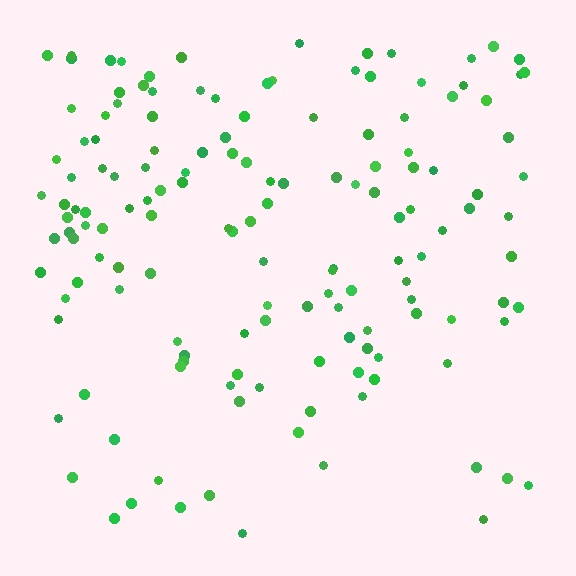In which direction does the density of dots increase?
From bottom to top, with the top side densest.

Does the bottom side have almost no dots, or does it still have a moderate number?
Still a moderate number, just noticeably fewer than the top.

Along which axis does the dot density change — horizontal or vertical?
Vertical.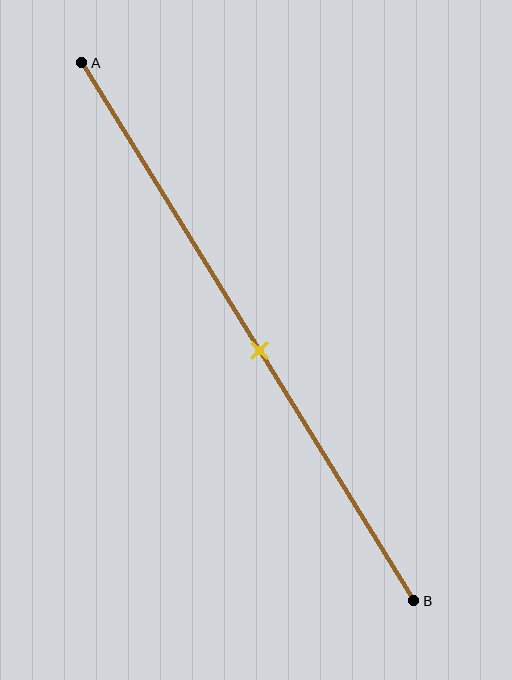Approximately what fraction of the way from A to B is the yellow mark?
The yellow mark is approximately 55% of the way from A to B.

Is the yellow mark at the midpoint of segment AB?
No, the mark is at about 55% from A, not at the 50% midpoint.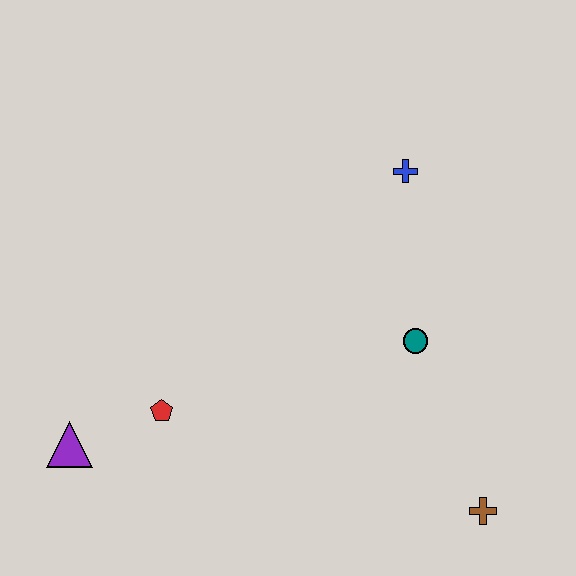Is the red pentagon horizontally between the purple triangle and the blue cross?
Yes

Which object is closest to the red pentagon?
The purple triangle is closest to the red pentagon.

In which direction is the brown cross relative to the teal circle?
The brown cross is below the teal circle.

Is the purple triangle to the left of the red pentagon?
Yes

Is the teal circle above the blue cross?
No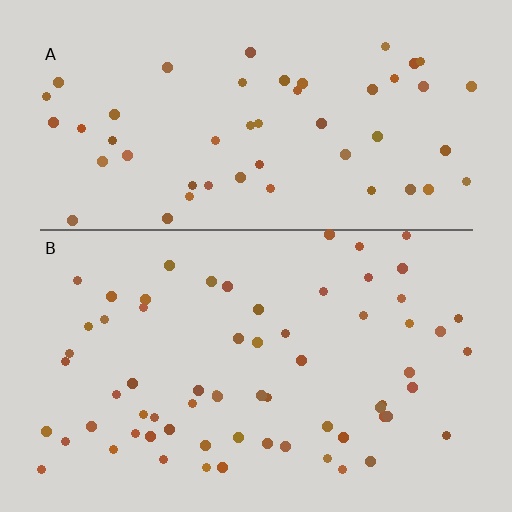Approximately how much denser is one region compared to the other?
Approximately 1.3× — region B over region A.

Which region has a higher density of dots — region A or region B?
B (the bottom).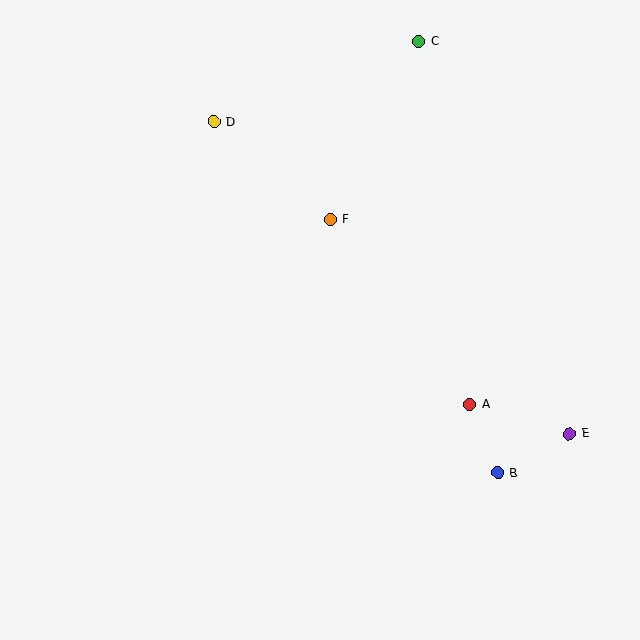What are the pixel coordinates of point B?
Point B is at (498, 473).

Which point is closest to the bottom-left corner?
Point B is closest to the bottom-left corner.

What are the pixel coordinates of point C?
Point C is at (419, 41).